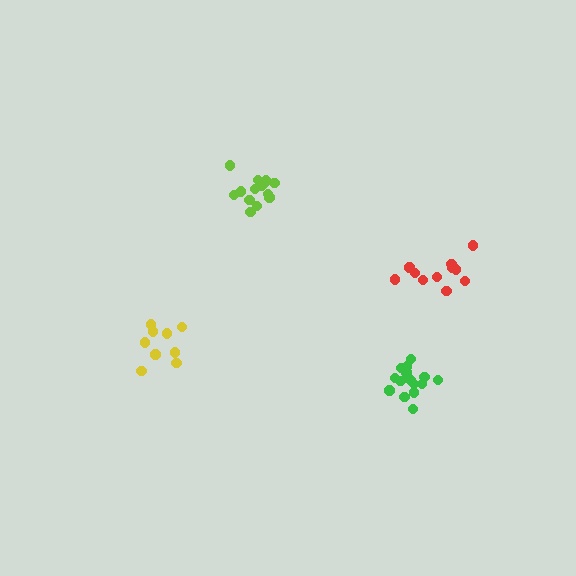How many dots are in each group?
Group 1: 15 dots, Group 2: 15 dots, Group 3: 9 dots, Group 4: 11 dots (50 total).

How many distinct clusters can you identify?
There are 4 distinct clusters.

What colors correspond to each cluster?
The clusters are colored: lime, green, yellow, red.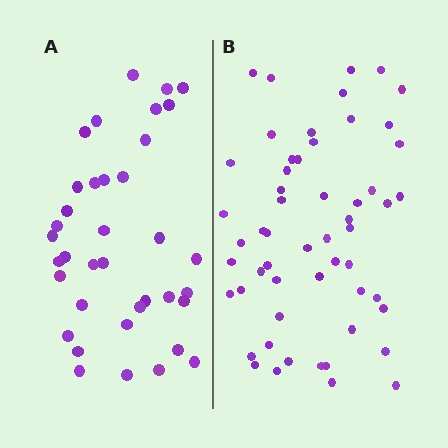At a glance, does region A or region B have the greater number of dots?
Region B (the right region) has more dots.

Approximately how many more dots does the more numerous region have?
Region B has approximately 20 more dots than region A.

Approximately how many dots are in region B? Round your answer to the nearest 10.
About 60 dots. (The exact count is 55, which rounds to 60.)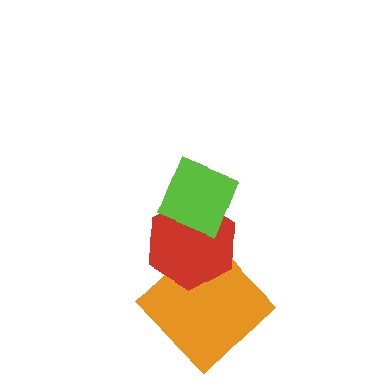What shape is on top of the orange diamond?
The red hexagon is on top of the orange diamond.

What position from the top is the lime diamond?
The lime diamond is 1st from the top.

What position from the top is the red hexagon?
The red hexagon is 2nd from the top.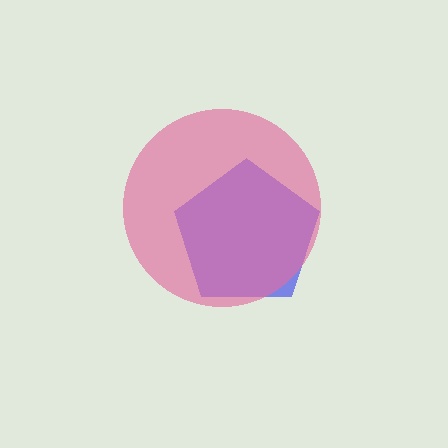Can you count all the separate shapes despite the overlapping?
Yes, there are 2 separate shapes.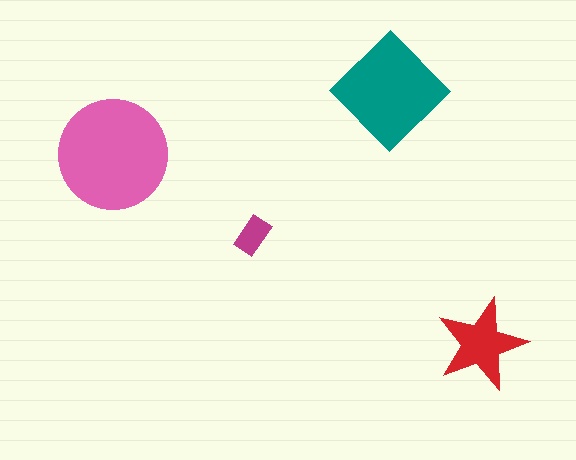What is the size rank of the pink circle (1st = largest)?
1st.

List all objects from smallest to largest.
The magenta rectangle, the red star, the teal diamond, the pink circle.